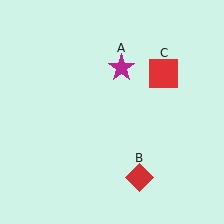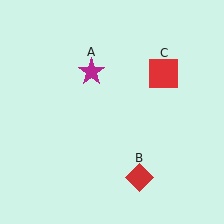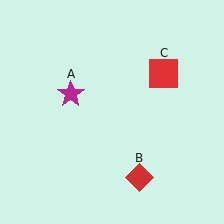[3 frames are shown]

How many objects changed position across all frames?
1 object changed position: magenta star (object A).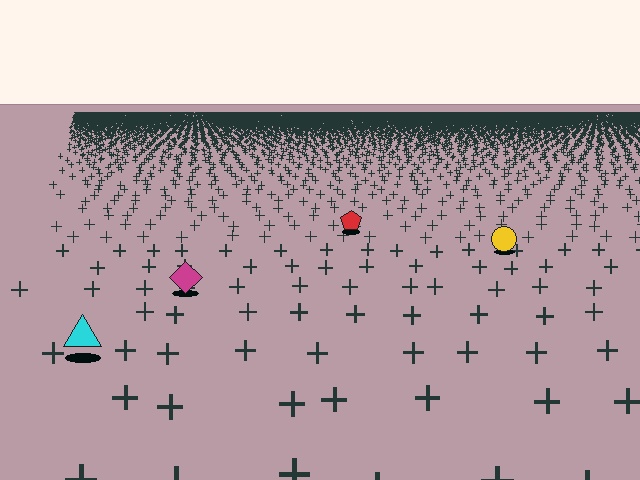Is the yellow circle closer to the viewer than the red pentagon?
Yes. The yellow circle is closer — you can tell from the texture gradient: the ground texture is coarser near it.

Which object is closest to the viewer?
The cyan triangle is closest. The texture marks near it are larger and more spread out.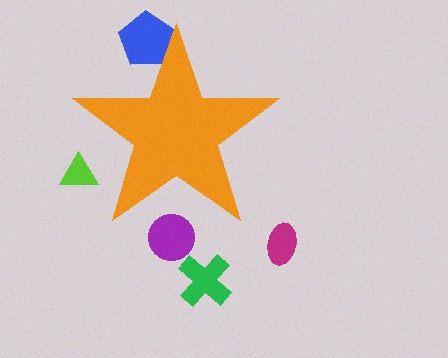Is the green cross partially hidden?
No, the green cross is fully visible.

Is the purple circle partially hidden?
Yes, the purple circle is partially hidden behind the orange star.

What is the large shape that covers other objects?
An orange star.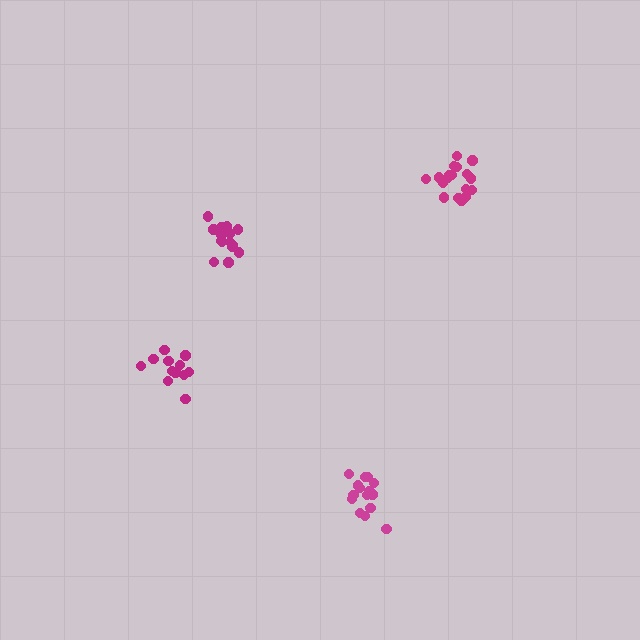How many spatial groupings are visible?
There are 4 spatial groupings.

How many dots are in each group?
Group 1: 16 dots, Group 2: 12 dots, Group 3: 15 dots, Group 4: 18 dots (61 total).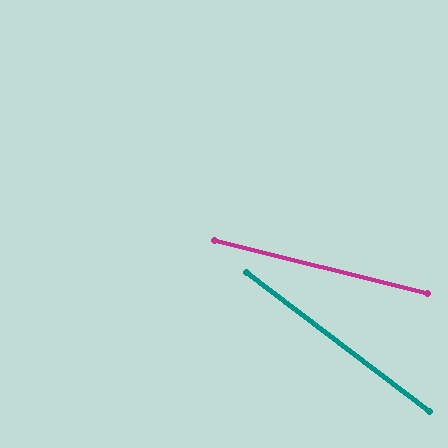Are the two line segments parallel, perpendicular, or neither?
Neither parallel nor perpendicular — they differ by about 23°.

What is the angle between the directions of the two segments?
Approximately 23 degrees.